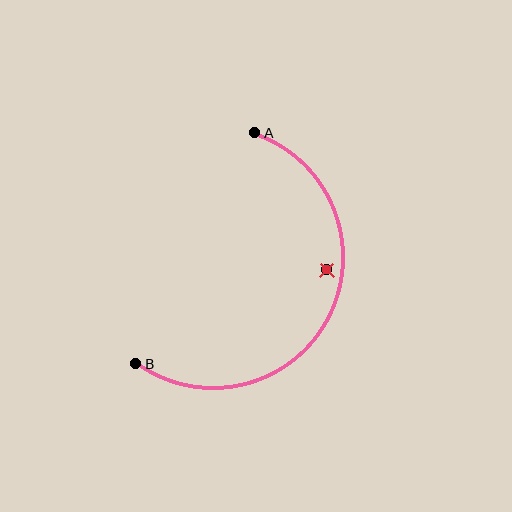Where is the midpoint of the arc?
The arc midpoint is the point on the curve farthest from the straight line joining A and B. It sits to the right of that line.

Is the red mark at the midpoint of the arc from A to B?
No — the red mark does not lie on the arc at all. It sits slightly inside the curve.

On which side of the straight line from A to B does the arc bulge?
The arc bulges to the right of the straight line connecting A and B.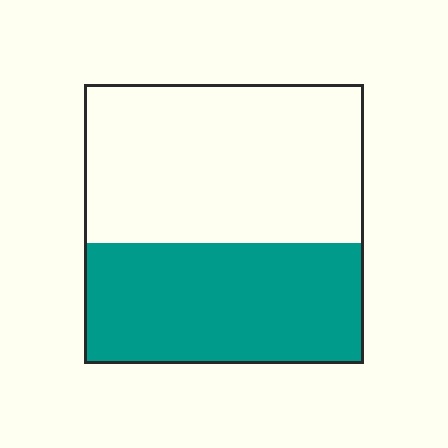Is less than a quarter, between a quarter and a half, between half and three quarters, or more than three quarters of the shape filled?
Between a quarter and a half.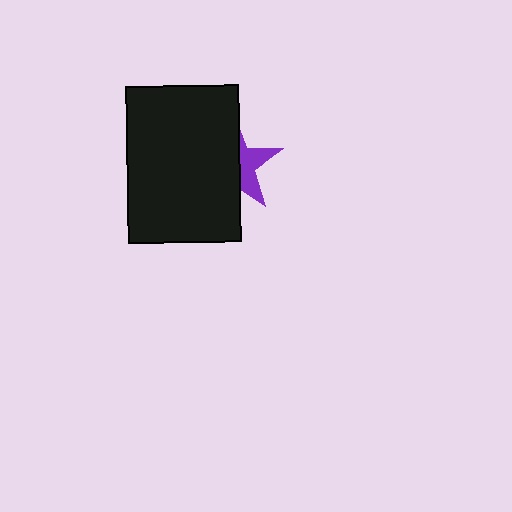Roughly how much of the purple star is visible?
A small part of it is visible (roughly 39%).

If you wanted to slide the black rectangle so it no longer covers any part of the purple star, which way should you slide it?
Slide it left — that is the most direct way to separate the two shapes.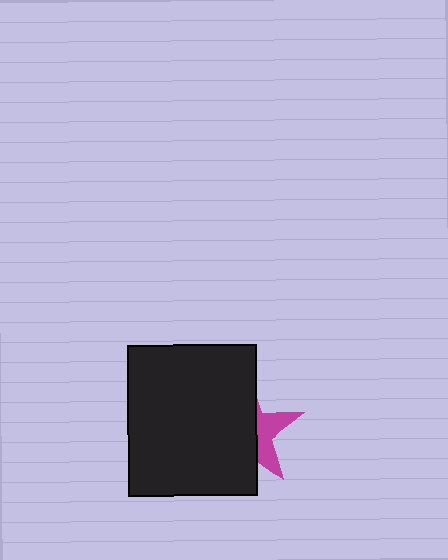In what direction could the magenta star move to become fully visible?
The magenta star could move right. That would shift it out from behind the black rectangle entirely.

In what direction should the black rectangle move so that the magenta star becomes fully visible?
The black rectangle should move left. That is the shortest direction to clear the overlap and leave the magenta star fully visible.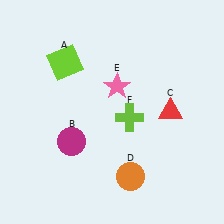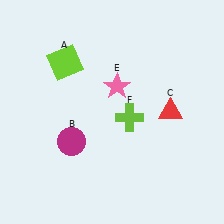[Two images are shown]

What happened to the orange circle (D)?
The orange circle (D) was removed in Image 2. It was in the bottom-right area of Image 1.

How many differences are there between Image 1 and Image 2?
There is 1 difference between the two images.